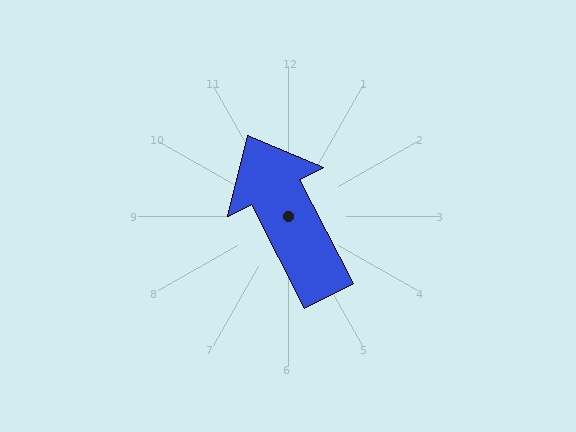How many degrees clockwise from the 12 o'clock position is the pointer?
Approximately 333 degrees.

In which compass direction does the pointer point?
Northwest.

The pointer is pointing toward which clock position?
Roughly 11 o'clock.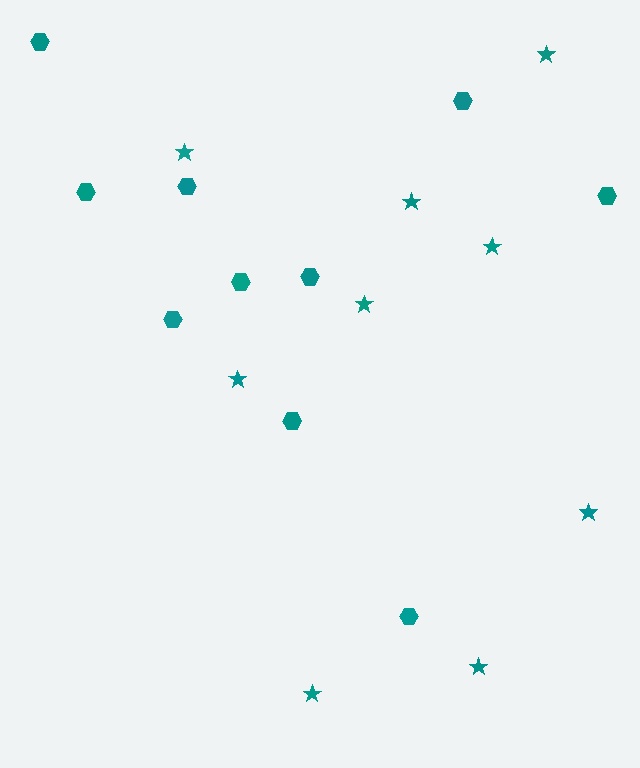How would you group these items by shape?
There are 2 groups: one group of stars (9) and one group of hexagons (10).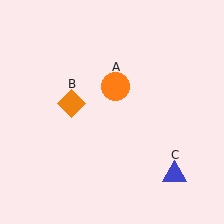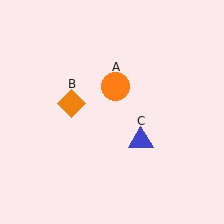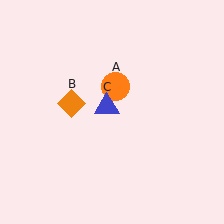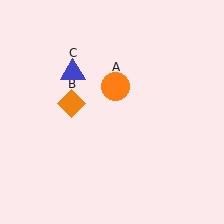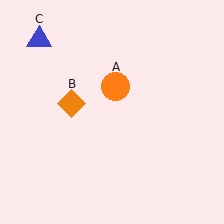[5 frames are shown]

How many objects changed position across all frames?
1 object changed position: blue triangle (object C).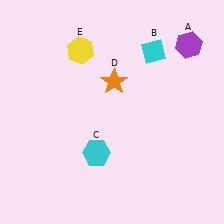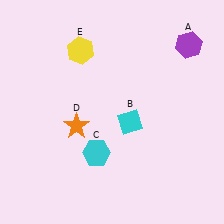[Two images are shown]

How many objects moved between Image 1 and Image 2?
2 objects moved between the two images.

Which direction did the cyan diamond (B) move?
The cyan diamond (B) moved down.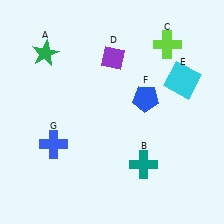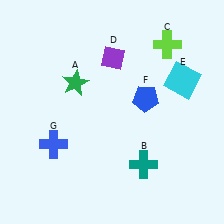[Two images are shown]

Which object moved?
The green star (A) moved right.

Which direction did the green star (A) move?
The green star (A) moved right.